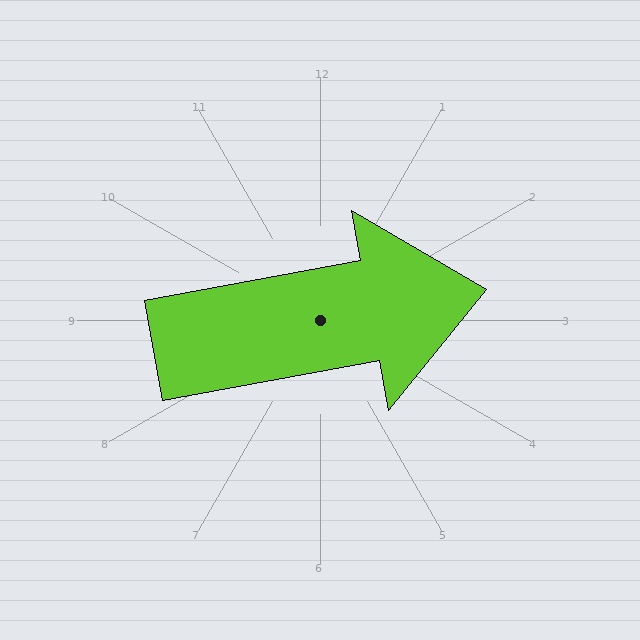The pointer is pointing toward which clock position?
Roughly 3 o'clock.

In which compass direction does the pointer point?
East.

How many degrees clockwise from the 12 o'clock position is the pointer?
Approximately 80 degrees.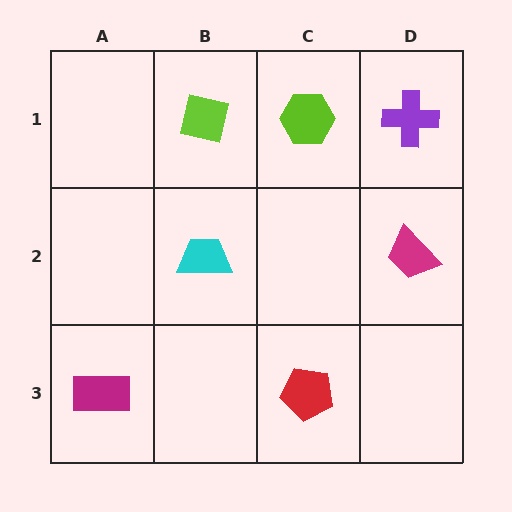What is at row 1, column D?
A purple cross.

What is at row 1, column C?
A lime hexagon.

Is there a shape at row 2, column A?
No, that cell is empty.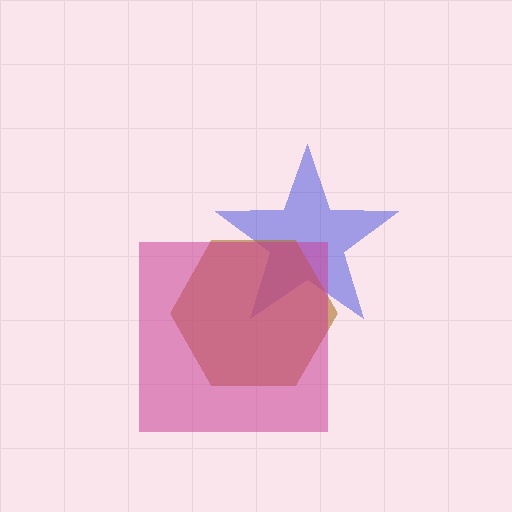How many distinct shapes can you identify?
There are 3 distinct shapes: a blue star, a brown hexagon, a magenta square.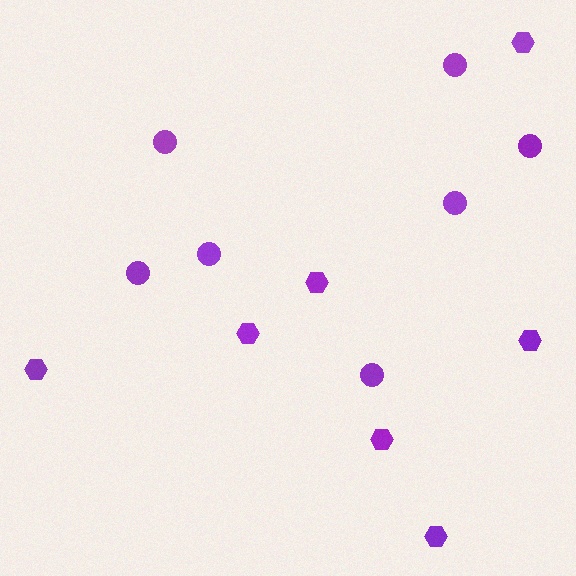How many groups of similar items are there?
There are 2 groups: one group of hexagons (7) and one group of circles (7).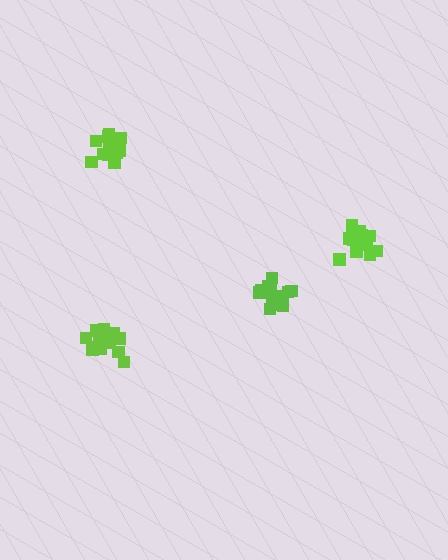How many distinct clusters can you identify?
There are 4 distinct clusters.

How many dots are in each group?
Group 1: 16 dots, Group 2: 16 dots, Group 3: 16 dots, Group 4: 19 dots (67 total).